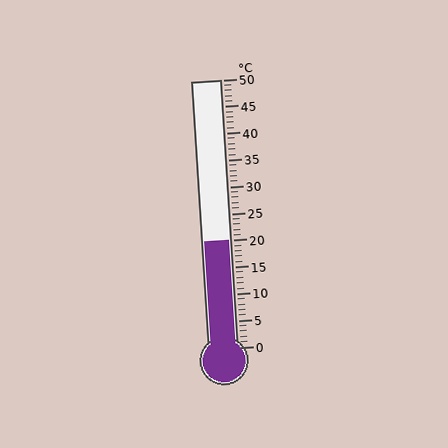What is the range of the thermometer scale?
The thermometer scale ranges from 0°C to 50°C.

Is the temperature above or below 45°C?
The temperature is below 45°C.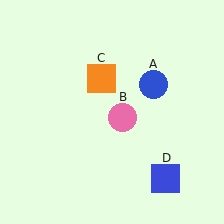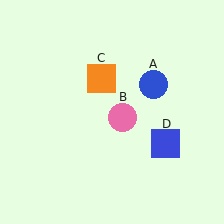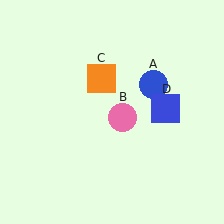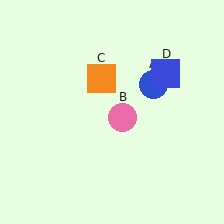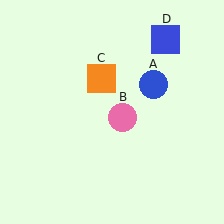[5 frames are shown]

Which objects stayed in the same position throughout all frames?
Blue circle (object A) and pink circle (object B) and orange square (object C) remained stationary.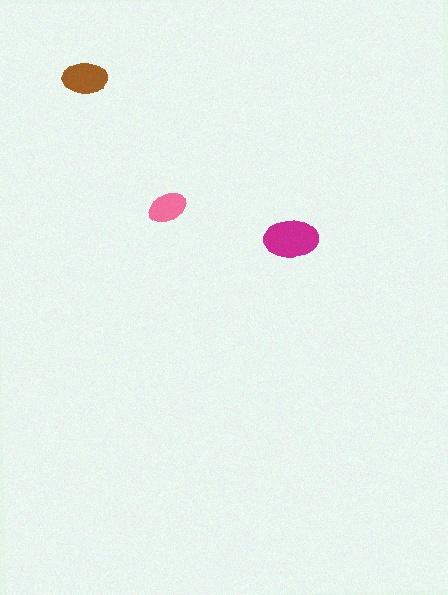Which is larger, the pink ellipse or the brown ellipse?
The brown one.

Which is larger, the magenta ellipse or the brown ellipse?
The magenta one.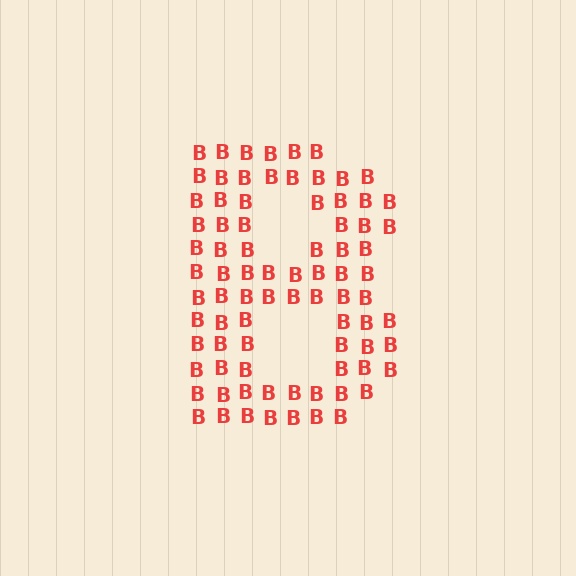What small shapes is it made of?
It is made of small letter B's.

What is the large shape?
The large shape is the letter B.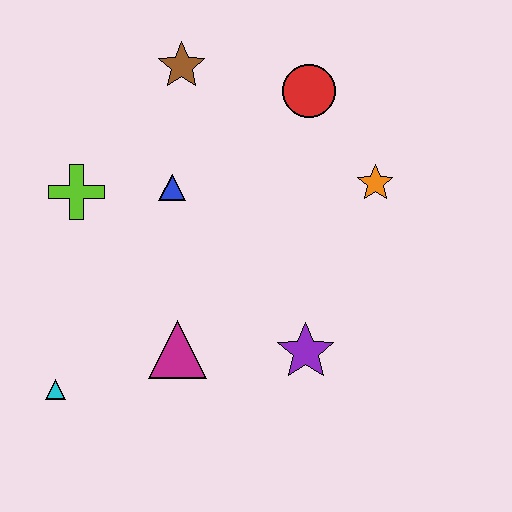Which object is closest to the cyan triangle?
The magenta triangle is closest to the cyan triangle.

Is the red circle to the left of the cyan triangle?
No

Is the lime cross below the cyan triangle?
No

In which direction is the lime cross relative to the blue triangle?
The lime cross is to the left of the blue triangle.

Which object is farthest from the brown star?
The cyan triangle is farthest from the brown star.